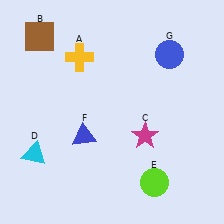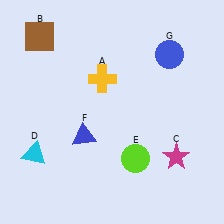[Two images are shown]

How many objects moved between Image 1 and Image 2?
3 objects moved between the two images.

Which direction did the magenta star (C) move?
The magenta star (C) moved right.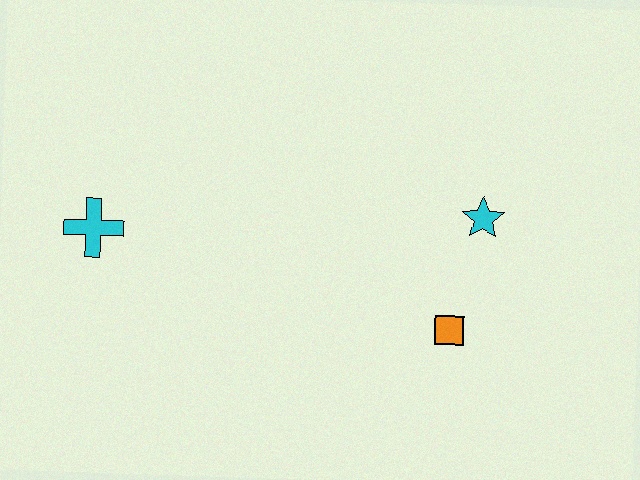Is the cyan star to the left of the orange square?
No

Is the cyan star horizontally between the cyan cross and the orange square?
No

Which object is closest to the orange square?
The cyan star is closest to the orange square.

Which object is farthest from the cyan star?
The cyan cross is farthest from the cyan star.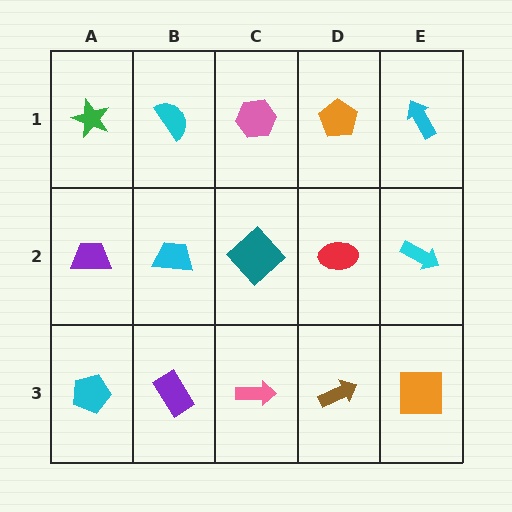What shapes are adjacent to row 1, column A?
A purple trapezoid (row 2, column A), a cyan semicircle (row 1, column B).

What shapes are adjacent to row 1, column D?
A red ellipse (row 2, column D), a pink hexagon (row 1, column C), a cyan arrow (row 1, column E).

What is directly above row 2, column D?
An orange pentagon.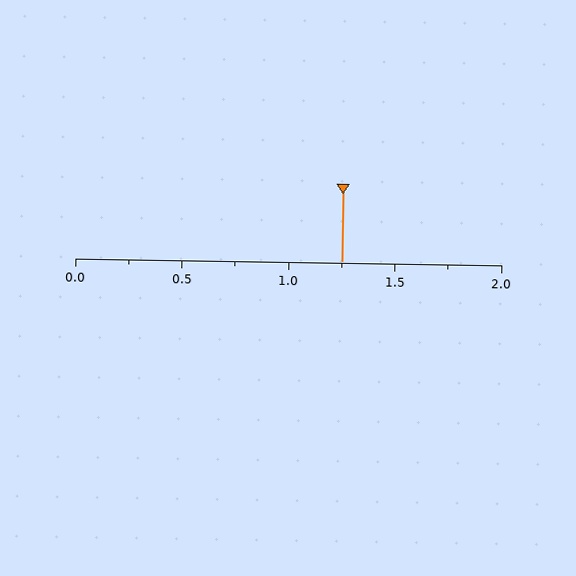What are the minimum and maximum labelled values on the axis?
The axis runs from 0.0 to 2.0.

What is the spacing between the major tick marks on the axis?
The major ticks are spaced 0.5 apart.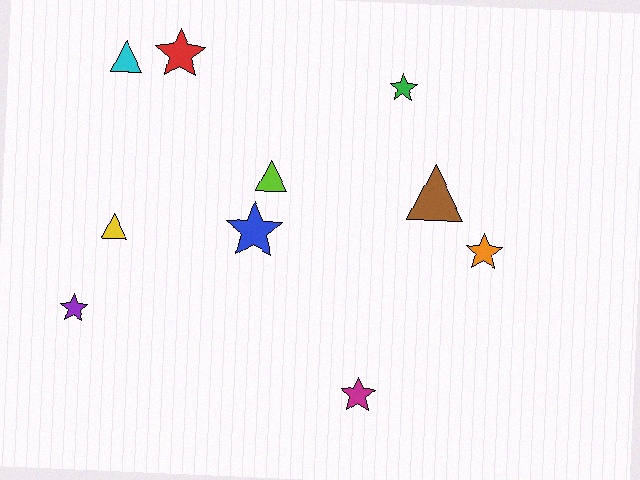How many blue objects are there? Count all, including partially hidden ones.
There is 1 blue object.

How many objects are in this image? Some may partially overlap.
There are 10 objects.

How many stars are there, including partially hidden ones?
There are 6 stars.